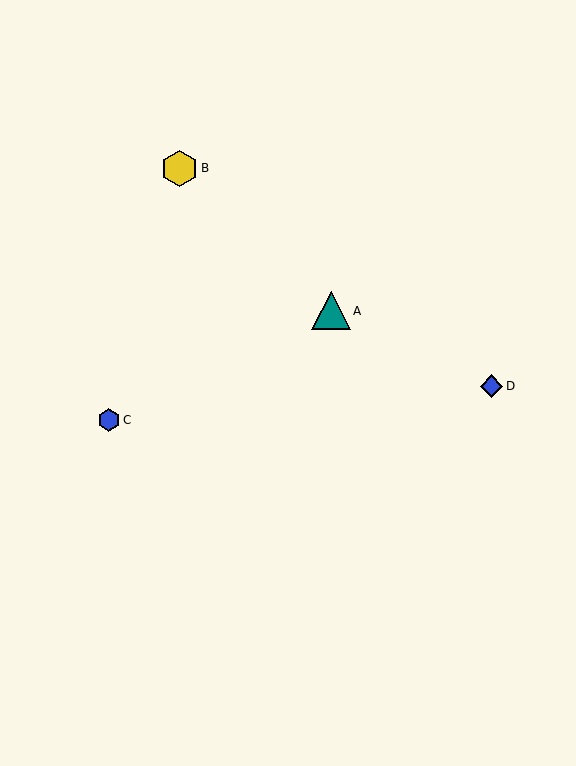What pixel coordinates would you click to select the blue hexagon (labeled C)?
Click at (109, 420) to select the blue hexagon C.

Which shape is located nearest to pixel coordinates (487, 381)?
The blue diamond (labeled D) at (492, 386) is nearest to that location.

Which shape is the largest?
The teal triangle (labeled A) is the largest.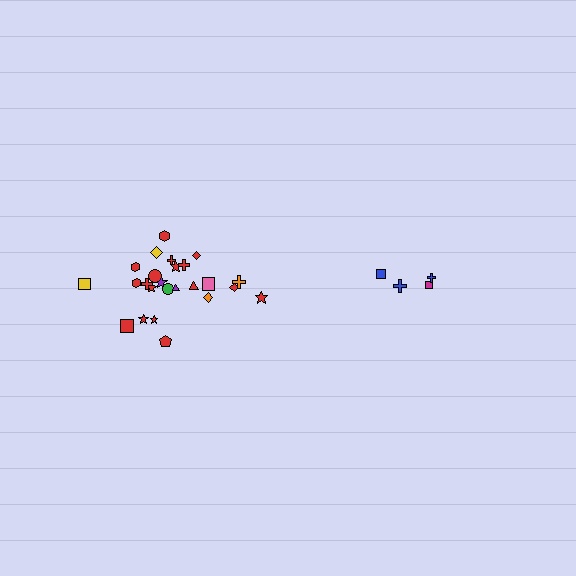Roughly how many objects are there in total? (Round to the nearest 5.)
Roughly 30 objects in total.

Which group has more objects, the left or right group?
The left group.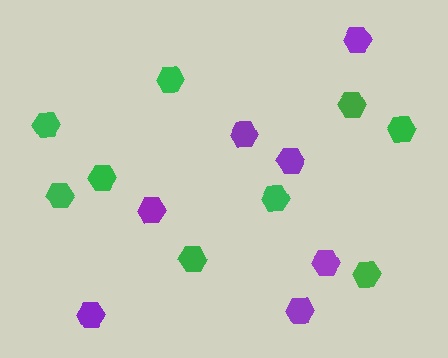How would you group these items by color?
There are 2 groups: one group of purple hexagons (7) and one group of green hexagons (9).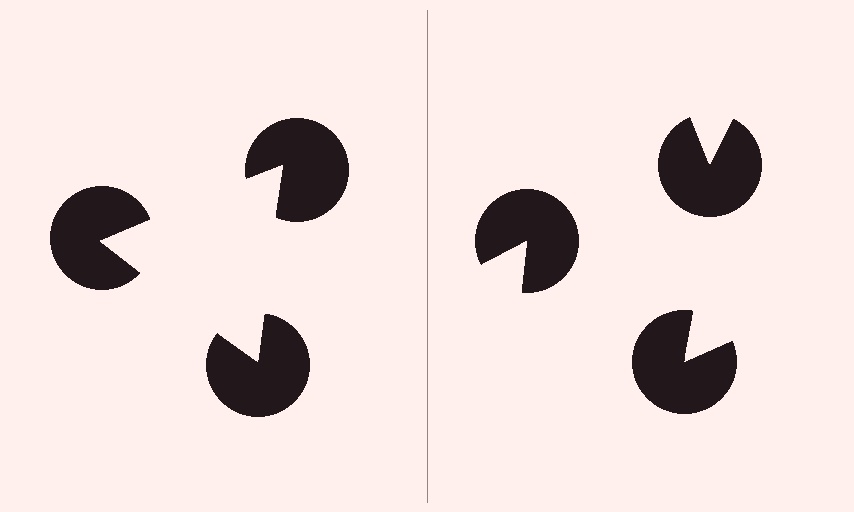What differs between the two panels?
The pac-man discs are positioned identically on both sides; only the wedge orientations differ. On the left they align to a triangle; on the right they are misaligned.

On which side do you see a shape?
An illusory triangle appears on the left side. On the right side the wedge cuts are rotated, so no coherent shape forms.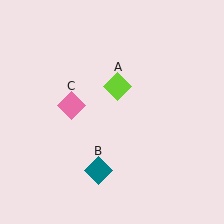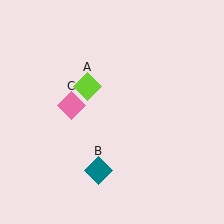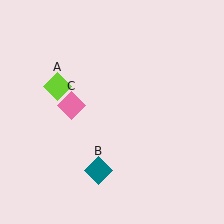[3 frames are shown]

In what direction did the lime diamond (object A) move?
The lime diamond (object A) moved left.